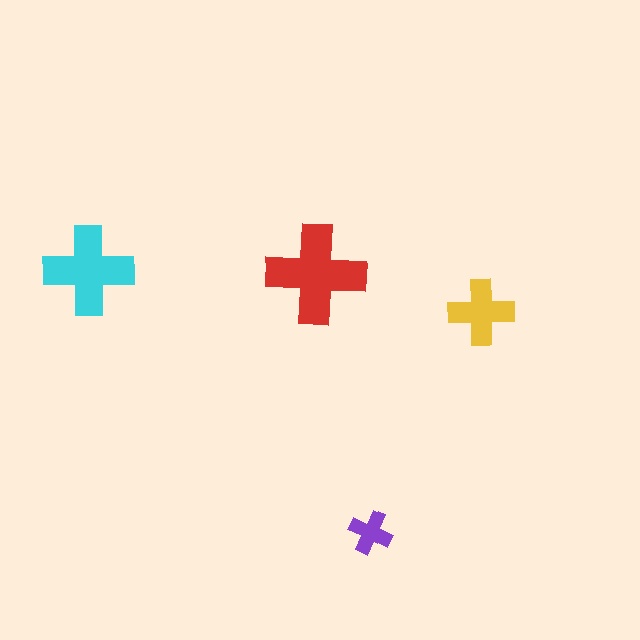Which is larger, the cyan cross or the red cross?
The red one.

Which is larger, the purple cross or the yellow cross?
The yellow one.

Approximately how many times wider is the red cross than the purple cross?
About 2.5 times wider.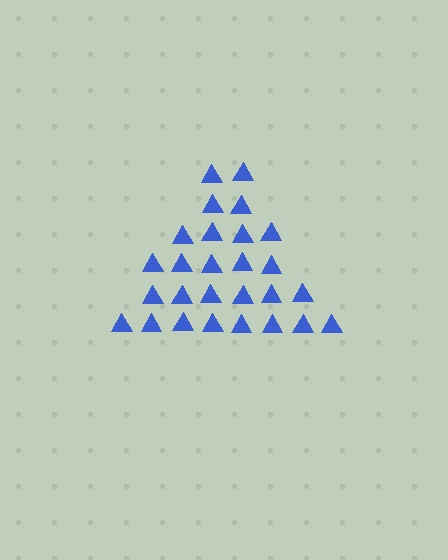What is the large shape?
The large shape is a triangle.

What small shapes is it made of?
It is made of small triangles.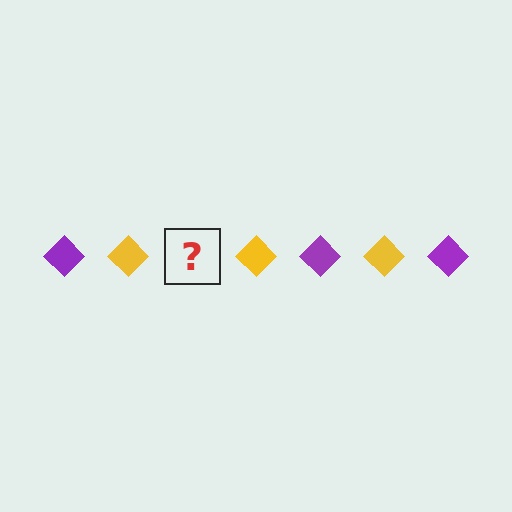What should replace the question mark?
The question mark should be replaced with a purple diamond.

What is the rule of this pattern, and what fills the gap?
The rule is that the pattern cycles through purple, yellow diamonds. The gap should be filled with a purple diamond.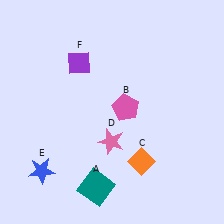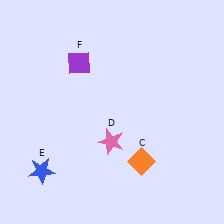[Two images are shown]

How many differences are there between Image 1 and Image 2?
There are 2 differences between the two images.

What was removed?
The pink pentagon (B), the teal square (A) were removed in Image 2.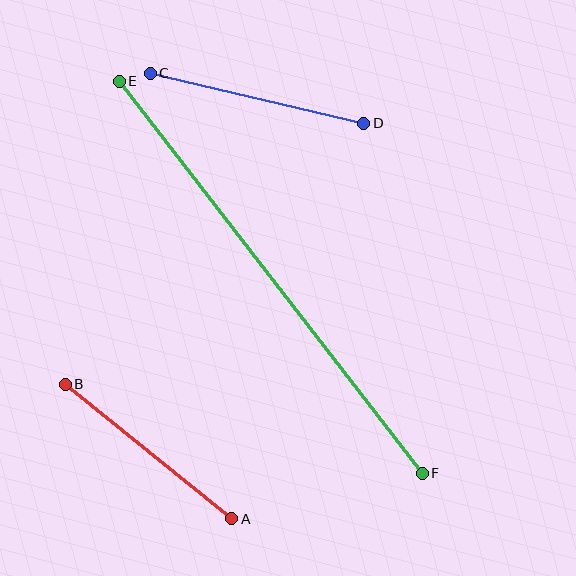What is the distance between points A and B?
The distance is approximately 214 pixels.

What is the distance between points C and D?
The distance is approximately 220 pixels.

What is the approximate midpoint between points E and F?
The midpoint is at approximately (271, 277) pixels.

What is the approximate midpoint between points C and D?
The midpoint is at approximately (257, 98) pixels.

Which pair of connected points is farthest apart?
Points E and F are farthest apart.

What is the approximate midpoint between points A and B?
The midpoint is at approximately (149, 451) pixels.